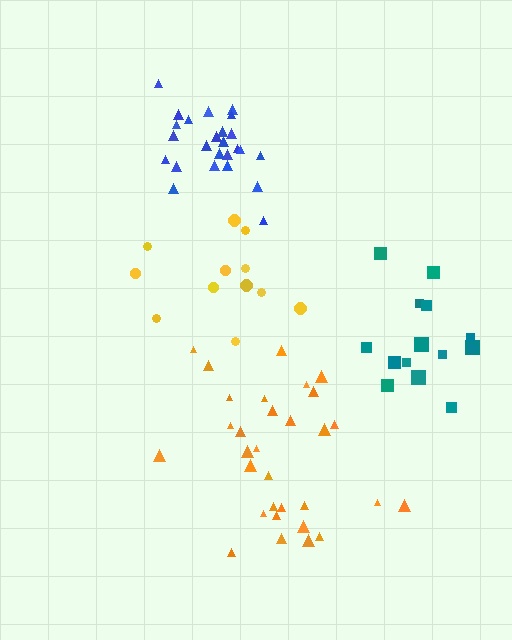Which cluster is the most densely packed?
Blue.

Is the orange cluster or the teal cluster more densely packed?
Orange.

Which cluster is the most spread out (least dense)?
Teal.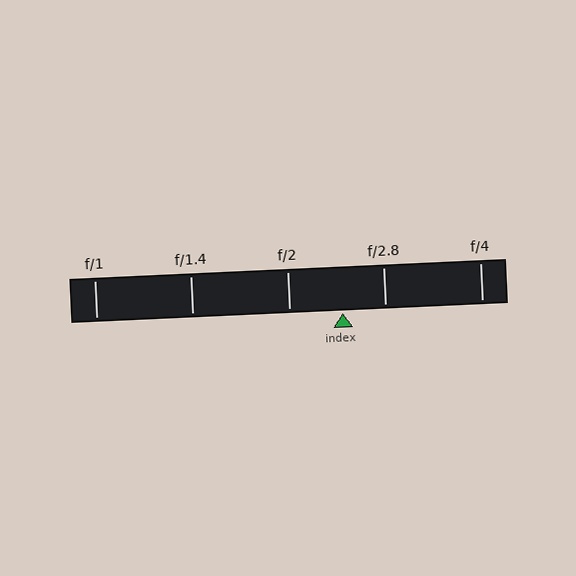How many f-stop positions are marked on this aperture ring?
There are 5 f-stop positions marked.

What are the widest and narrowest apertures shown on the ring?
The widest aperture shown is f/1 and the narrowest is f/4.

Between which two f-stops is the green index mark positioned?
The index mark is between f/2 and f/2.8.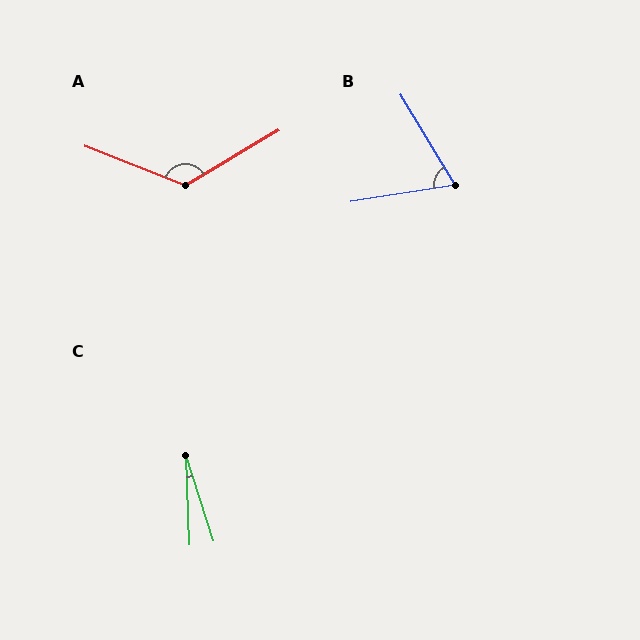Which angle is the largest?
A, at approximately 128 degrees.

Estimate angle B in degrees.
Approximately 68 degrees.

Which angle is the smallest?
C, at approximately 16 degrees.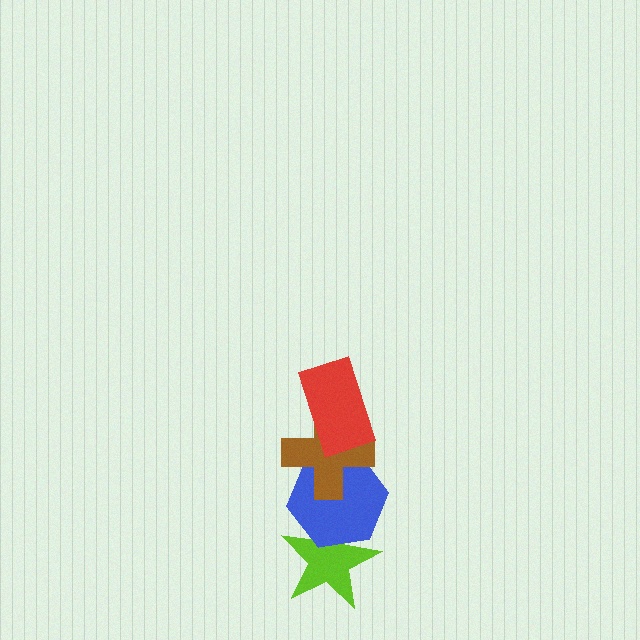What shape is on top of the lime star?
The blue hexagon is on top of the lime star.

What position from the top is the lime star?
The lime star is 4th from the top.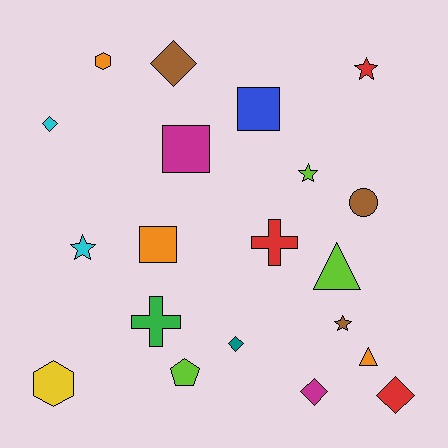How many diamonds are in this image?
There are 5 diamonds.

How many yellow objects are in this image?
There is 1 yellow object.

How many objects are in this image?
There are 20 objects.